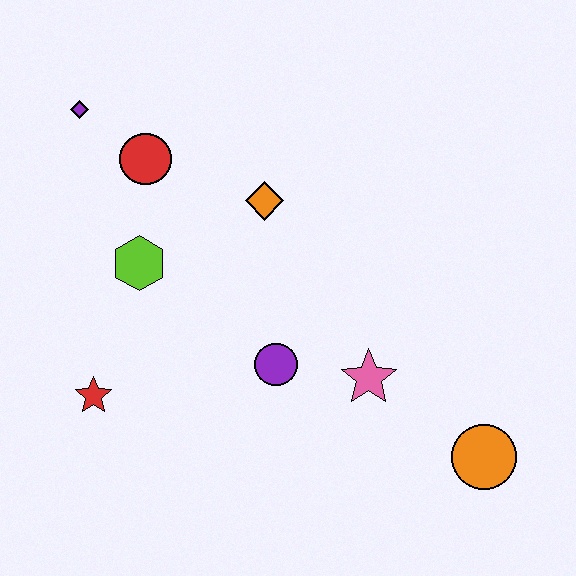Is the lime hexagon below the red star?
No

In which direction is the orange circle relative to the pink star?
The orange circle is to the right of the pink star.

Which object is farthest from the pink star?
The purple diamond is farthest from the pink star.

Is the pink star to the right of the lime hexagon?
Yes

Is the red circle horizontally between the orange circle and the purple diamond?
Yes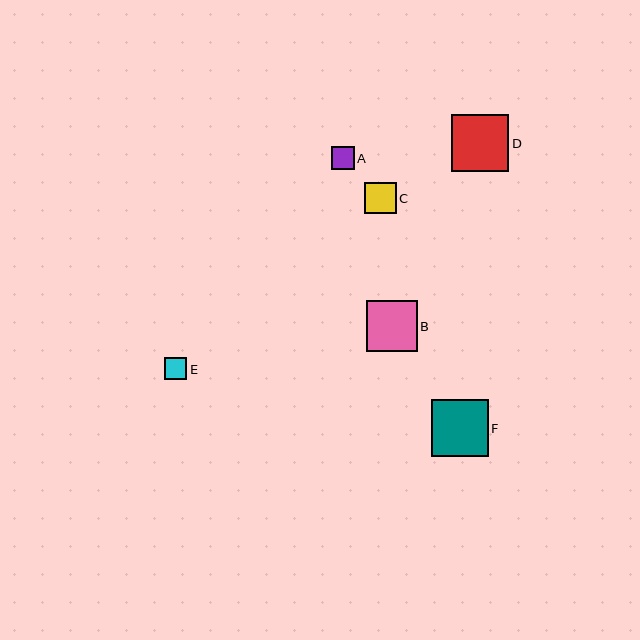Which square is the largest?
Square F is the largest with a size of approximately 57 pixels.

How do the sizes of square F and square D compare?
Square F and square D are approximately the same size.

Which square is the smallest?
Square E is the smallest with a size of approximately 22 pixels.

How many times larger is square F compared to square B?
Square F is approximately 1.1 times the size of square B.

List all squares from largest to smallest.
From largest to smallest: F, D, B, C, A, E.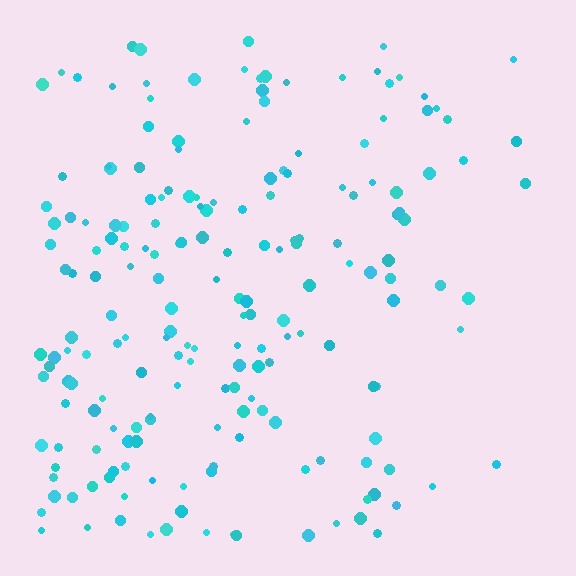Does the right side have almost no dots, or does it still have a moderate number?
Still a moderate number, just noticeably fewer than the left.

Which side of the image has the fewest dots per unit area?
The right.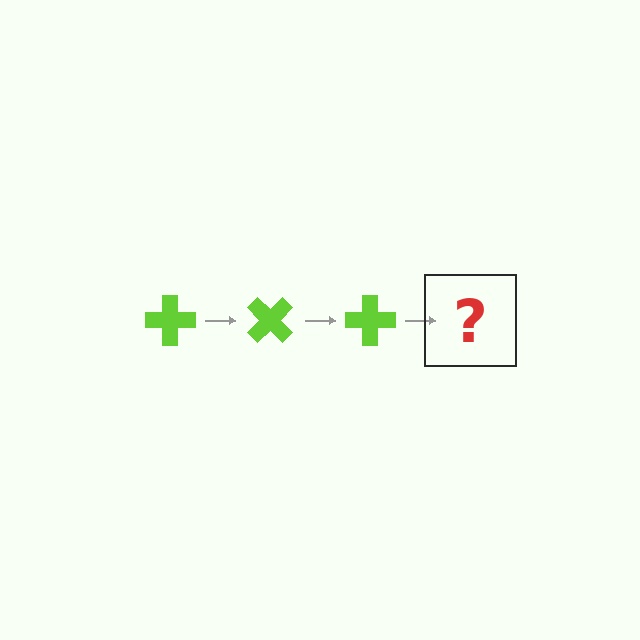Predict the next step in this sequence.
The next step is a lime cross rotated 135 degrees.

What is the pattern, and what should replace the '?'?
The pattern is that the cross rotates 45 degrees each step. The '?' should be a lime cross rotated 135 degrees.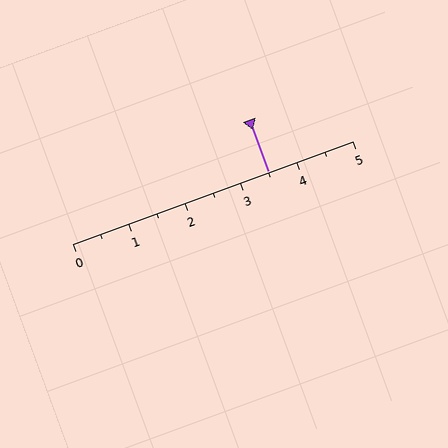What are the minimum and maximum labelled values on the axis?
The axis runs from 0 to 5.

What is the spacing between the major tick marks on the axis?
The major ticks are spaced 1 apart.